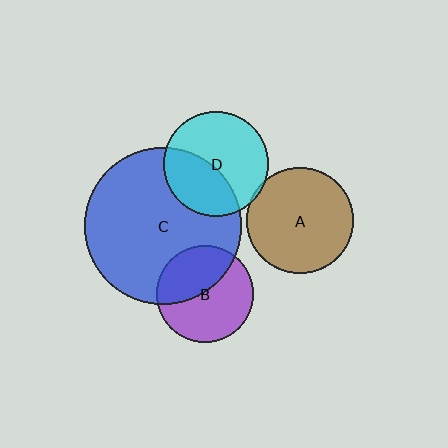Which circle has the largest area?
Circle C (blue).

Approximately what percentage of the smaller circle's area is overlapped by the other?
Approximately 40%.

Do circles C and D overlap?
Yes.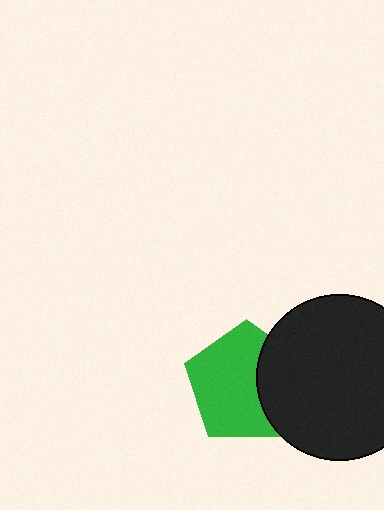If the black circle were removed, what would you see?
You would see the complete green pentagon.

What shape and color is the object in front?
The object in front is a black circle.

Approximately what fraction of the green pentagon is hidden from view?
Roughly 32% of the green pentagon is hidden behind the black circle.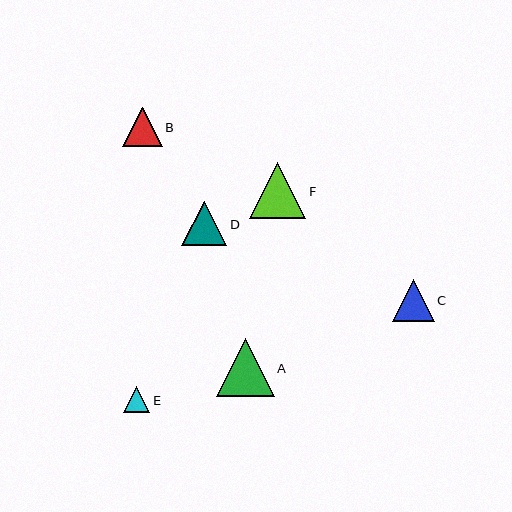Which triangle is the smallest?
Triangle E is the smallest with a size of approximately 26 pixels.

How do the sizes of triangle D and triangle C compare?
Triangle D and triangle C are approximately the same size.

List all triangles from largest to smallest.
From largest to smallest: A, F, D, C, B, E.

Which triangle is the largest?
Triangle A is the largest with a size of approximately 58 pixels.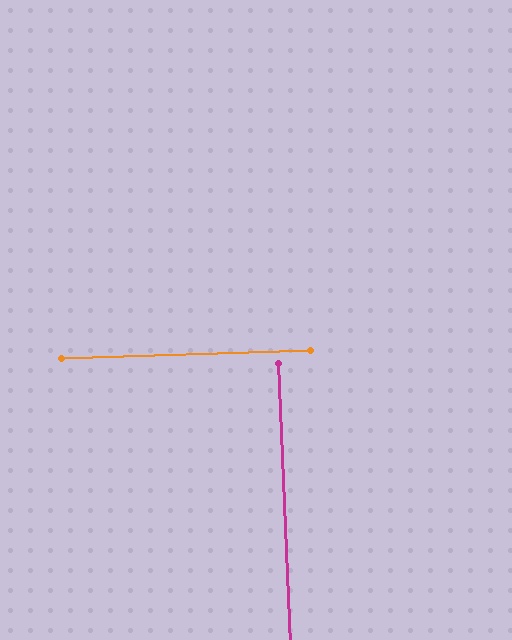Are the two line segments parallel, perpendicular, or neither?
Perpendicular — they meet at approximately 89°.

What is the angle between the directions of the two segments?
Approximately 89 degrees.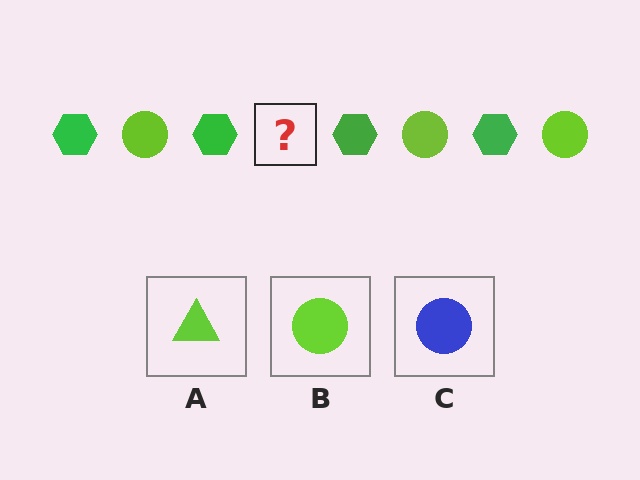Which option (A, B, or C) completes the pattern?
B.